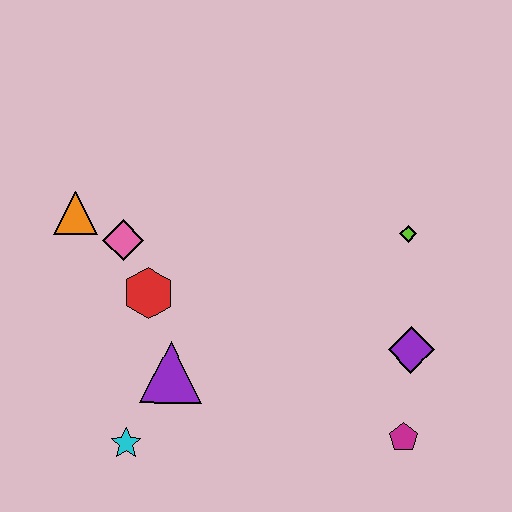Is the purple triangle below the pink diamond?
Yes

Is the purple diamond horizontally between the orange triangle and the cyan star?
No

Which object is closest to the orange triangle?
The pink diamond is closest to the orange triangle.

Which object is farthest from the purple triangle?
The lime diamond is farthest from the purple triangle.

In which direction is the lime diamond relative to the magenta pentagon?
The lime diamond is above the magenta pentagon.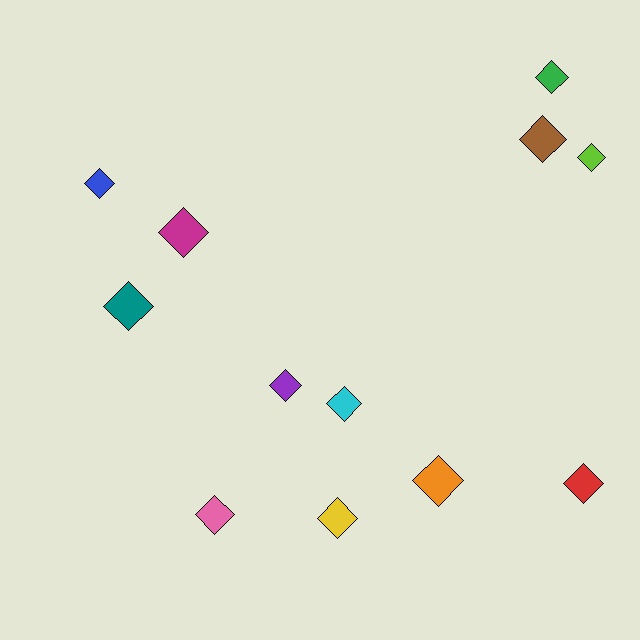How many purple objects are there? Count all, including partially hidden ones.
There is 1 purple object.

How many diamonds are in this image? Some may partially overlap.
There are 12 diamonds.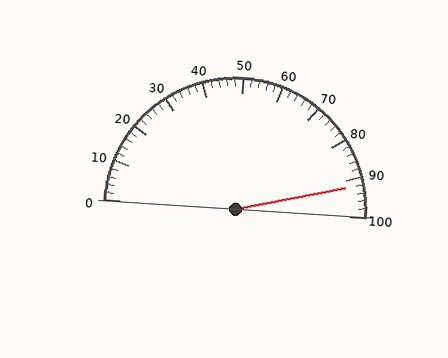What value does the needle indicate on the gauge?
The needle indicates approximately 92.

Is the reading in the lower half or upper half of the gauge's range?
The reading is in the upper half of the range (0 to 100).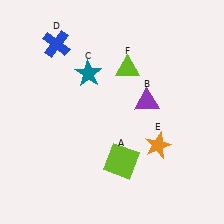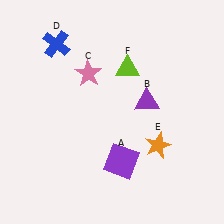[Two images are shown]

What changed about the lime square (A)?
In Image 1, A is lime. In Image 2, it changed to purple.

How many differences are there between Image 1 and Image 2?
There are 2 differences between the two images.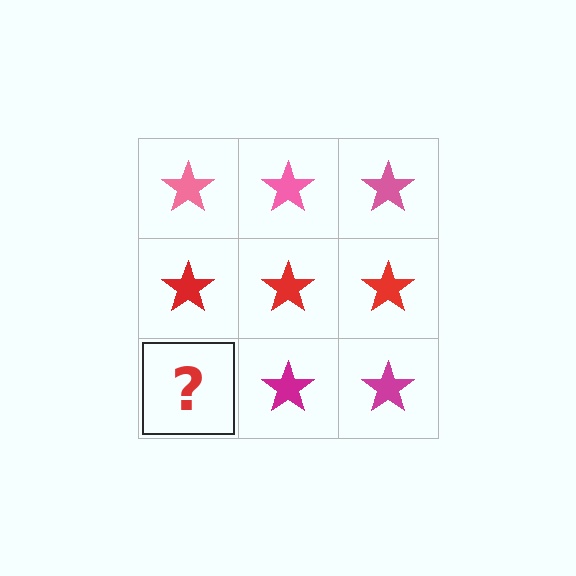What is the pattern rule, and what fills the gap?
The rule is that each row has a consistent color. The gap should be filled with a magenta star.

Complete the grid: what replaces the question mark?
The question mark should be replaced with a magenta star.